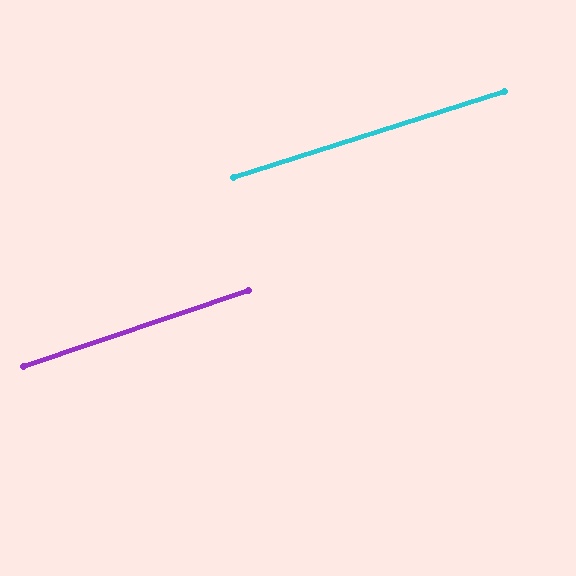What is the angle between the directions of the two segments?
Approximately 1 degree.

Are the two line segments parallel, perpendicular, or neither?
Parallel — their directions differ by only 1.0°.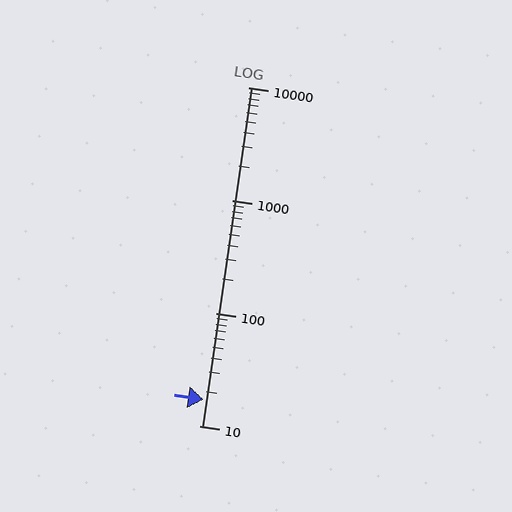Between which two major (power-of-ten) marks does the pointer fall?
The pointer is between 10 and 100.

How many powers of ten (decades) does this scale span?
The scale spans 3 decades, from 10 to 10000.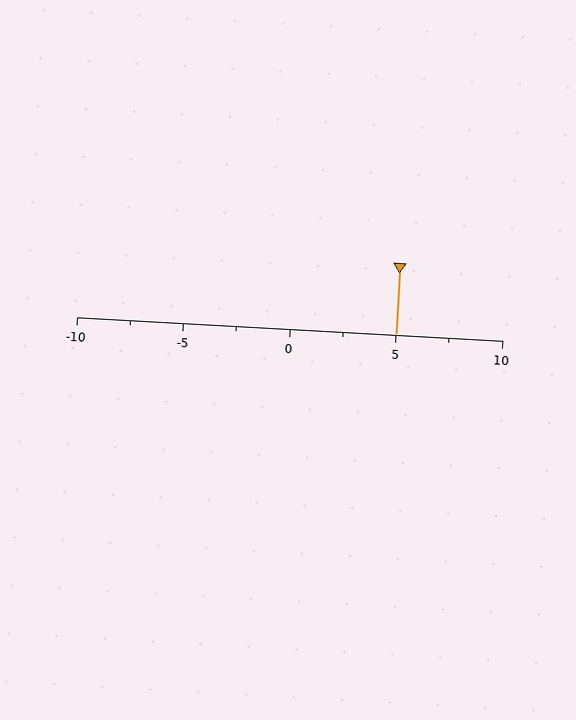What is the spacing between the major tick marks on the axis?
The major ticks are spaced 5 apart.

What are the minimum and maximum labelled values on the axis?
The axis runs from -10 to 10.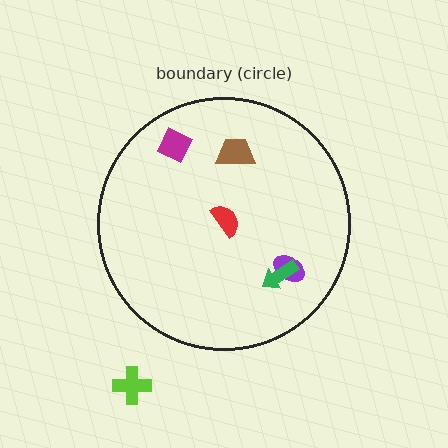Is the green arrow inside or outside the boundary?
Inside.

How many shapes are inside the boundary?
5 inside, 1 outside.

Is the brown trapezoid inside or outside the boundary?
Inside.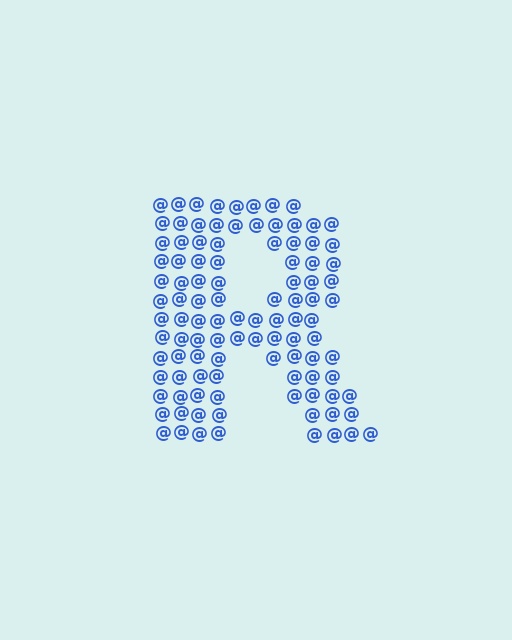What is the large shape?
The large shape is the letter R.